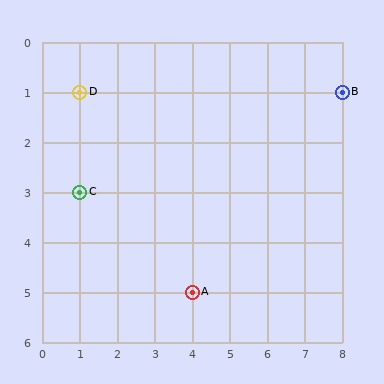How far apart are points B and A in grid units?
Points B and A are 4 columns and 4 rows apart (about 5.7 grid units diagonally).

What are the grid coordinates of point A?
Point A is at grid coordinates (4, 5).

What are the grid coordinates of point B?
Point B is at grid coordinates (8, 1).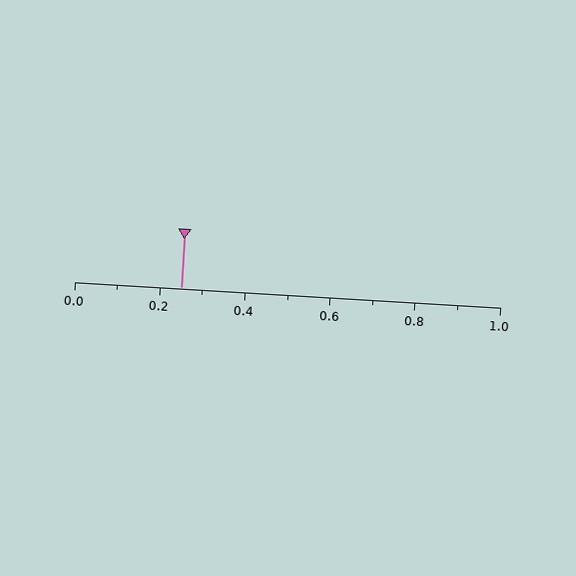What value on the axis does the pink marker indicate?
The marker indicates approximately 0.25.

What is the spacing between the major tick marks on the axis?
The major ticks are spaced 0.2 apart.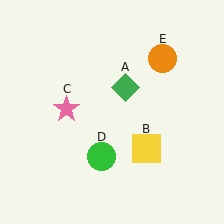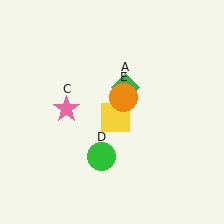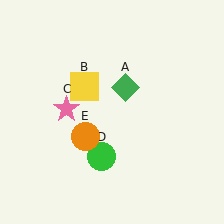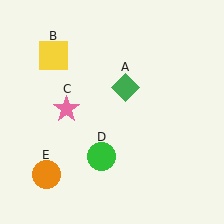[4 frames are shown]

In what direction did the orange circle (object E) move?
The orange circle (object E) moved down and to the left.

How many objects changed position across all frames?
2 objects changed position: yellow square (object B), orange circle (object E).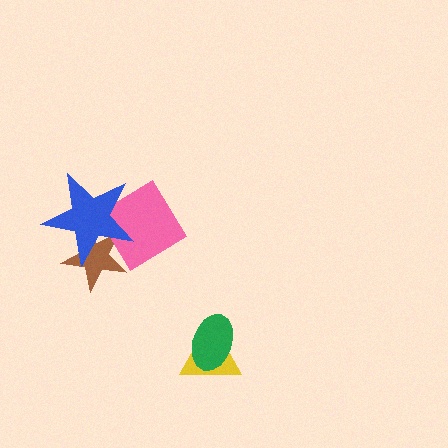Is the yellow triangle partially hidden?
Yes, it is partially covered by another shape.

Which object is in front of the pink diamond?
The blue star is in front of the pink diamond.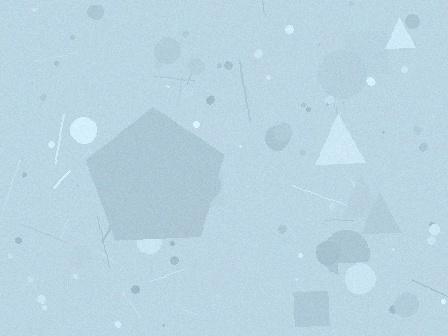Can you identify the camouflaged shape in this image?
The camouflaged shape is a pentagon.